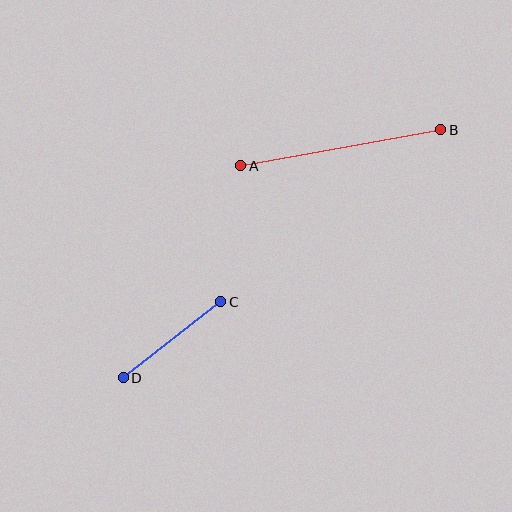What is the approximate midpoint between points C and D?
The midpoint is at approximately (172, 340) pixels.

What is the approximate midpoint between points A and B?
The midpoint is at approximately (341, 148) pixels.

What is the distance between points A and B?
The distance is approximately 203 pixels.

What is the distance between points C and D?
The distance is approximately 123 pixels.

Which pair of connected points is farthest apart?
Points A and B are farthest apart.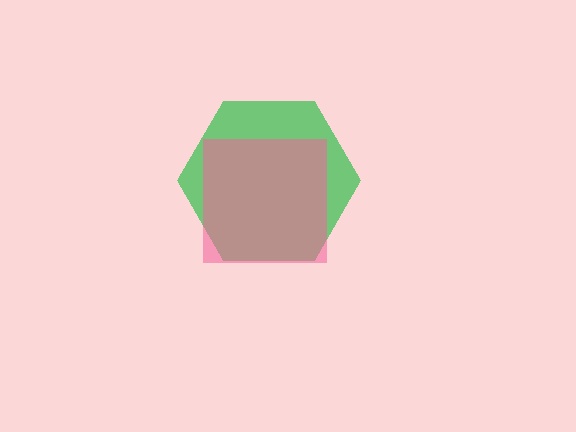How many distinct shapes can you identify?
There are 2 distinct shapes: a green hexagon, a pink square.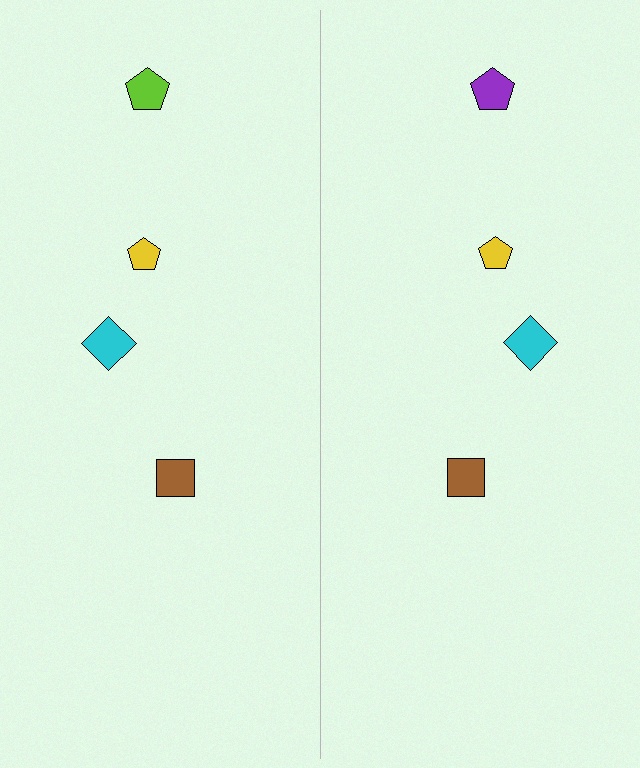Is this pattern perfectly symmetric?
No, the pattern is not perfectly symmetric. The purple pentagon on the right side breaks the symmetry — its mirror counterpart is lime.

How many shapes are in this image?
There are 8 shapes in this image.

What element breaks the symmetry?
The purple pentagon on the right side breaks the symmetry — its mirror counterpart is lime.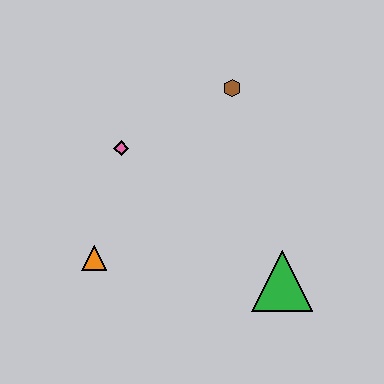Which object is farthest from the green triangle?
The pink diamond is farthest from the green triangle.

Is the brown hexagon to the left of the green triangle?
Yes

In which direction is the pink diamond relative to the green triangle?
The pink diamond is to the left of the green triangle.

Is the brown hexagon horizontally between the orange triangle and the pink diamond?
No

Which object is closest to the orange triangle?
The pink diamond is closest to the orange triangle.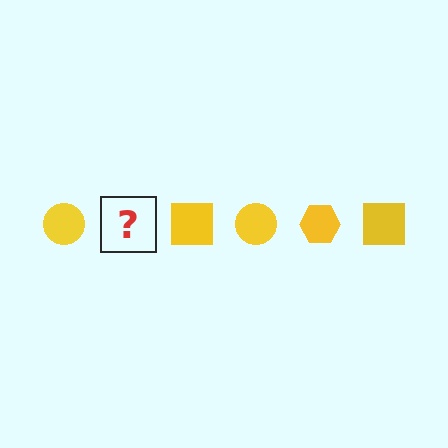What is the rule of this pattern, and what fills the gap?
The rule is that the pattern cycles through circle, hexagon, square shapes in yellow. The gap should be filled with a yellow hexagon.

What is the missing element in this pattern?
The missing element is a yellow hexagon.